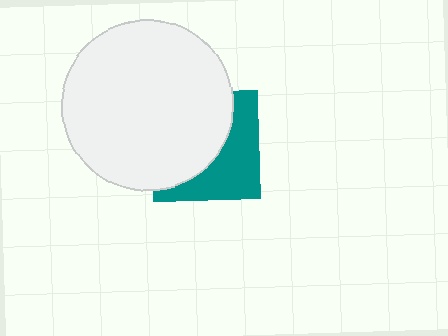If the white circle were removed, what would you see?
You would see the complete teal square.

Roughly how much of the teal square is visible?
A small part of it is visible (roughly 43%).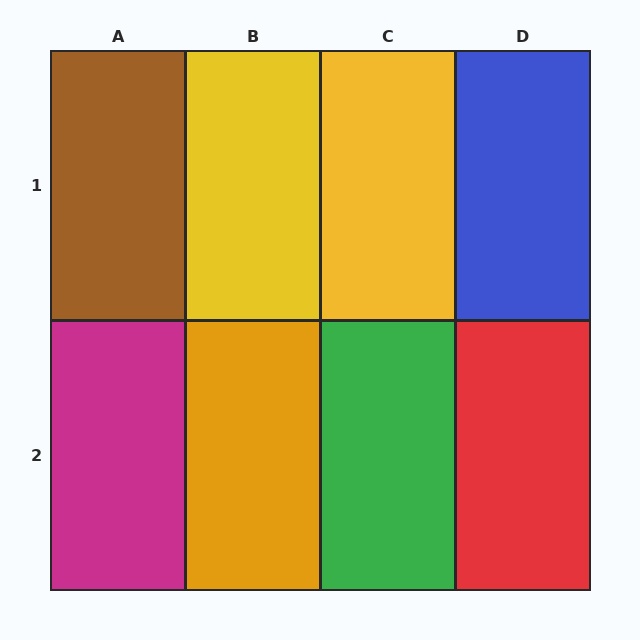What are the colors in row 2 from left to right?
Magenta, orange, green, red.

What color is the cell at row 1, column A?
Brown.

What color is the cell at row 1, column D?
Blue.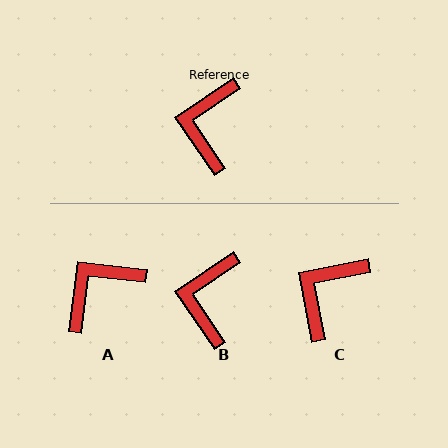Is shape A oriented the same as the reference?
No, it is off by about 41 degrees.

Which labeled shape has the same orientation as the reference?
B.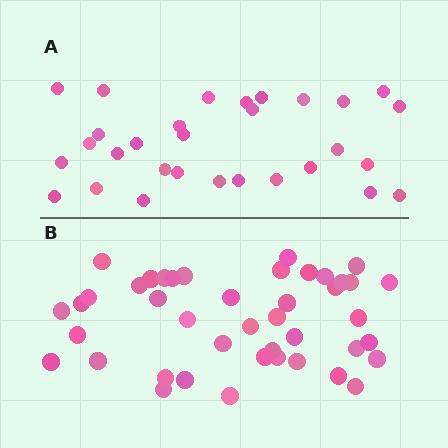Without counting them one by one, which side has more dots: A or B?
Region B (the bottom region) has more dots.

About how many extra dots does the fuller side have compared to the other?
Region B has approximately 15 more dots than region A.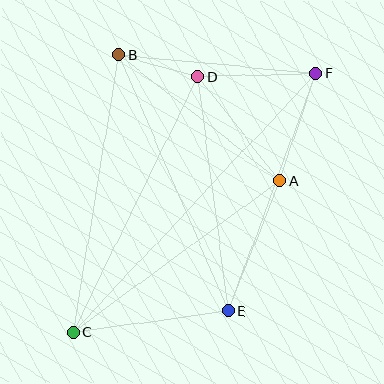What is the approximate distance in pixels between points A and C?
The distance between A and C is approximately 257 pixels.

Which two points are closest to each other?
Points B and D are closest to each other.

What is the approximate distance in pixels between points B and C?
The distance between B and C is approximately 281 pixels.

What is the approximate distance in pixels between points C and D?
The distance between C and D is approximately 284 pixels.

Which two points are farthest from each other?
Points C and F are farthest from each other.